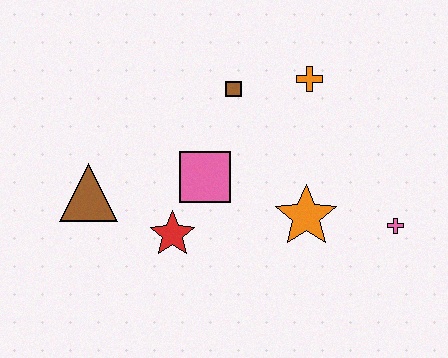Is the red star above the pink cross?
No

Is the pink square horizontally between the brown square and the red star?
Yes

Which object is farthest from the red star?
The pink cross is farthest from the red star.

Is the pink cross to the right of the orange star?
Yes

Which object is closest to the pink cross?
The orange star is closest to the pink cross.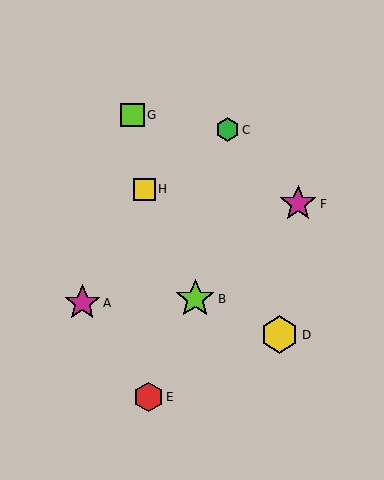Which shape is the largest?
The lime star (labeled B) is the largest.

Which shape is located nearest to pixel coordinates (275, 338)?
The yellow hexagon (labeled D) at (280, 335) is nearest to that location.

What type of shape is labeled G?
Shape G is a lime square.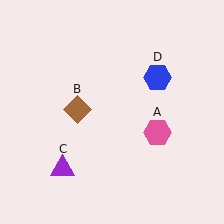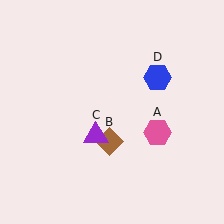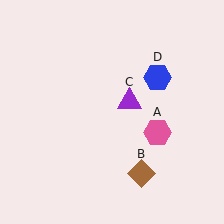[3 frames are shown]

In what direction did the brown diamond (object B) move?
The brown diamond (object B) moved down and to the right.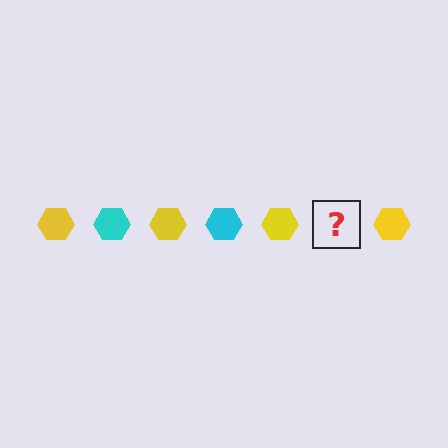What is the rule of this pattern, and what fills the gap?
The rule is that the pattern cycles through yellow, cyan hexagons. The gap should be filled with a cyan hexagon.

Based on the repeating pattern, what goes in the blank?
The blank should be a cyan hexagon.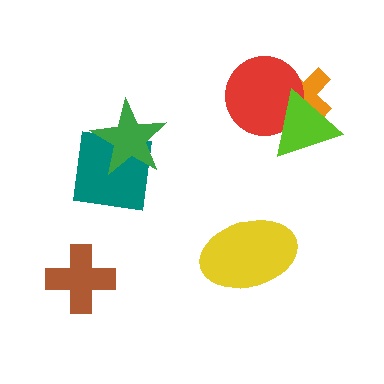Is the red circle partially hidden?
Yes, it is partially covered by another shape.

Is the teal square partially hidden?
Yes, it is partially covered by another shape.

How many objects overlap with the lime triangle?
2 objects overlap with the lime triangle.